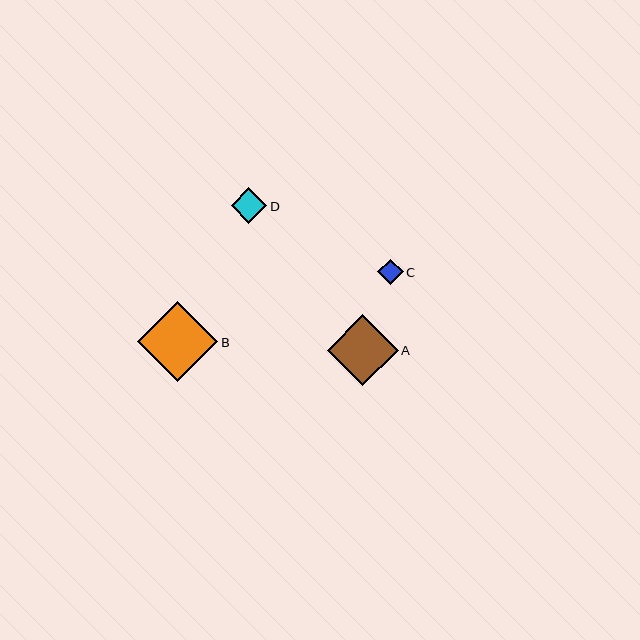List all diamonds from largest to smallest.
From largest to smallest: B, A, D, C.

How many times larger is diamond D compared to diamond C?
Diamond D is approximately 1.4 times the size of diamond C.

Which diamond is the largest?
Diamond B is the largest with a size of approximately 80 pixels.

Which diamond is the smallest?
Diamond C is the smallest with a size of approximately 25 pixels.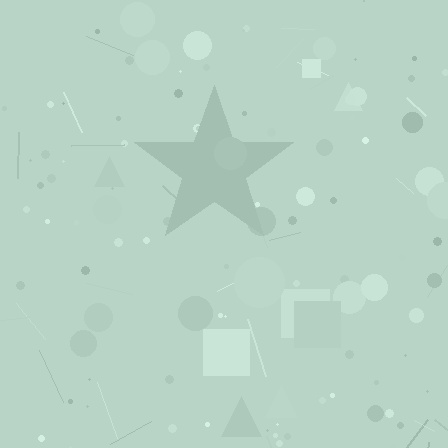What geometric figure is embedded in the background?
A star is embedded in the background.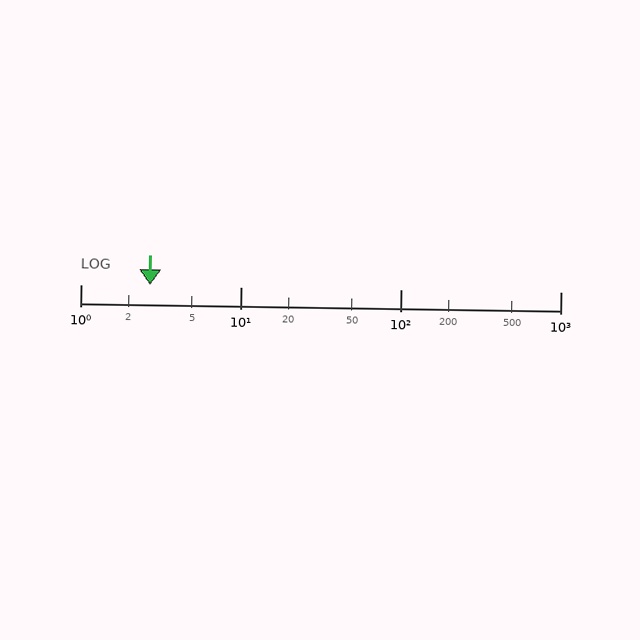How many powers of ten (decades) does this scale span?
The scale spans 3 decades, from 1 to 1000.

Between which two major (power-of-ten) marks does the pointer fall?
The pointer is between 1 and 10.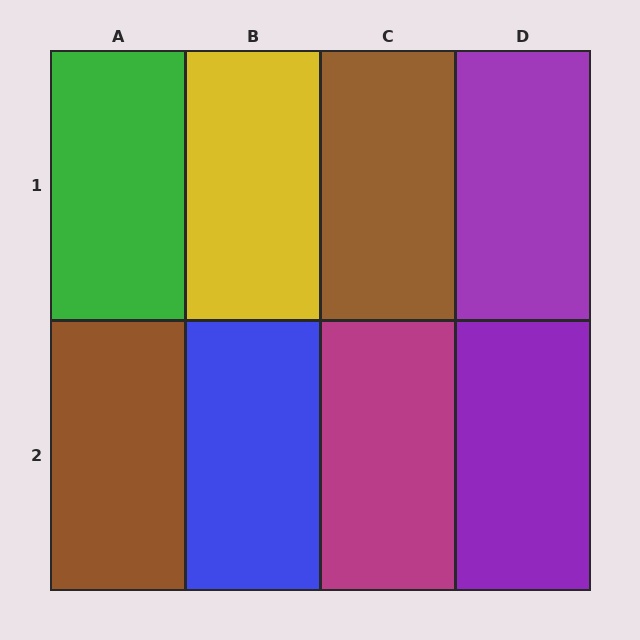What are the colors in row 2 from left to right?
Brown, blue, magenta, purple.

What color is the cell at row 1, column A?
Green.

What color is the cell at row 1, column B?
Yellow.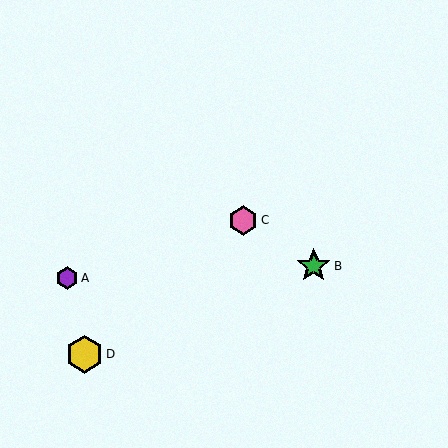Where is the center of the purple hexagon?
The center of the purple hexagon is at (67, 278).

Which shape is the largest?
The yellow hexagon (labeled D) is the largest.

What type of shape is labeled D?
Shape D is a yellow hexagon.